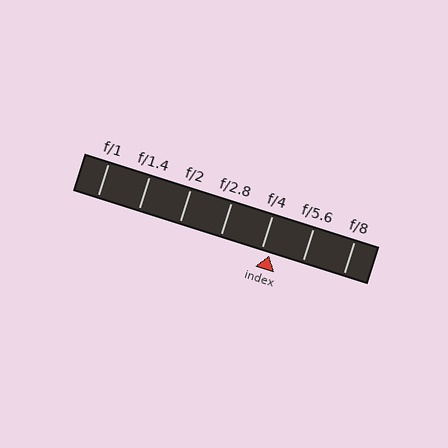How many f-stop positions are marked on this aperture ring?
There are 7 f-stop positions marked.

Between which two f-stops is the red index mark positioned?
The index mark is between f/4 and f/5.6.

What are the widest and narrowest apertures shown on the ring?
The widest aperture shown is f/1 and the narrowest is f/8.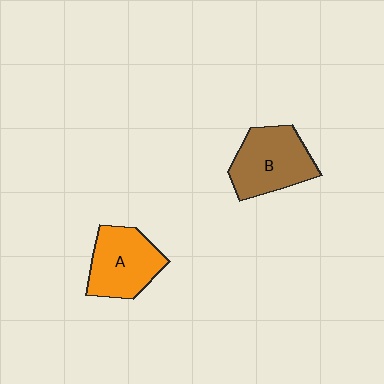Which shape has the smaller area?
Shape A (orange).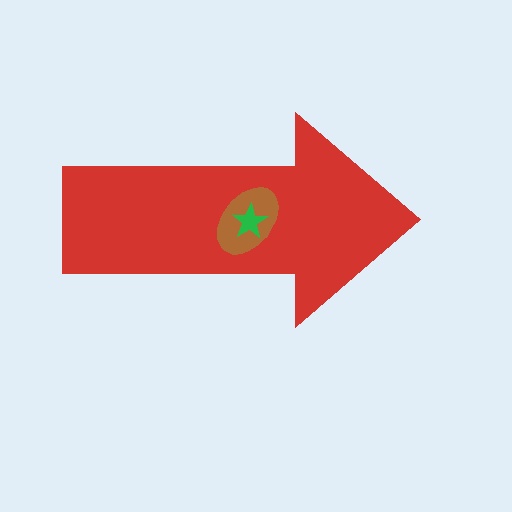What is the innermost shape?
The green star.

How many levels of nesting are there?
3.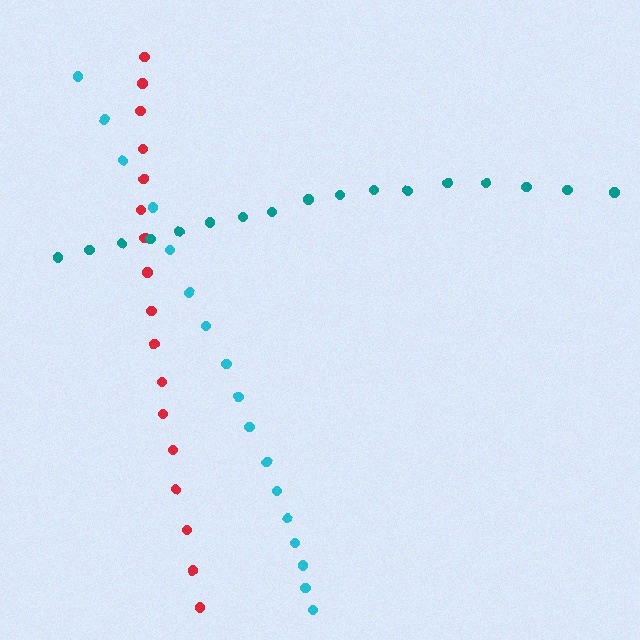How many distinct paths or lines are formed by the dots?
There are 3 distinct paths.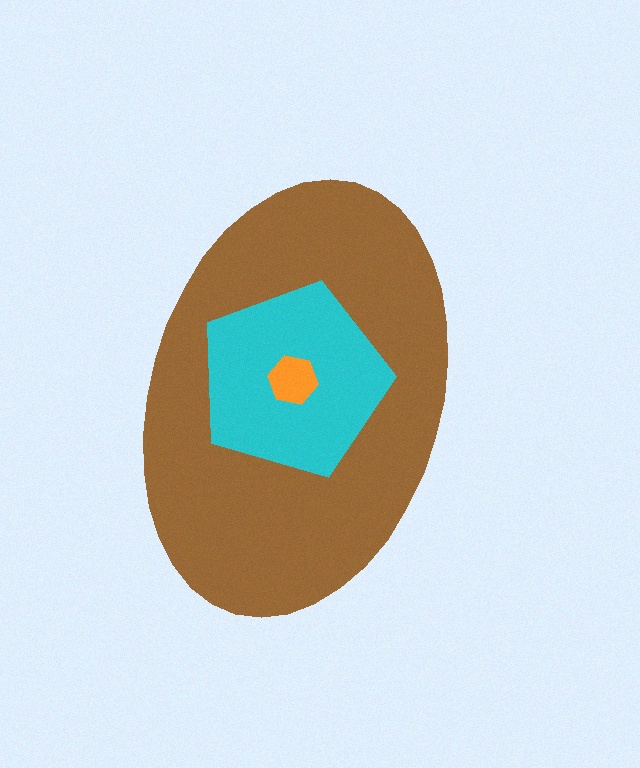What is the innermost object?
The orange hexagon.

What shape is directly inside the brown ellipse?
The cyan pentagon.